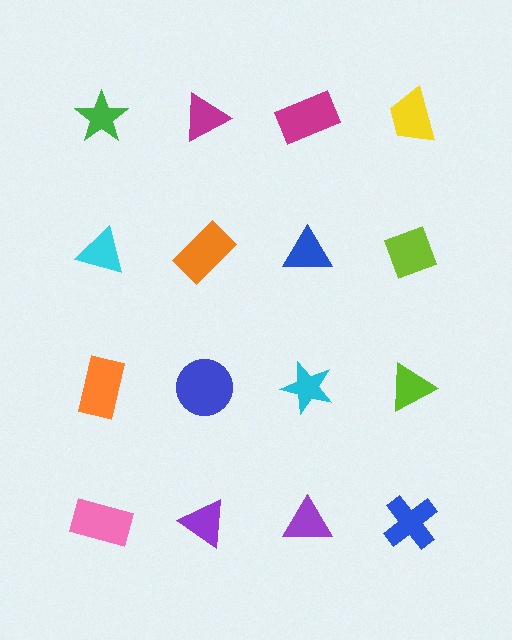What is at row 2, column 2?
An orange rectangle.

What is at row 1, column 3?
A magenta rectangle.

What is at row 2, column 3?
A blue triangle.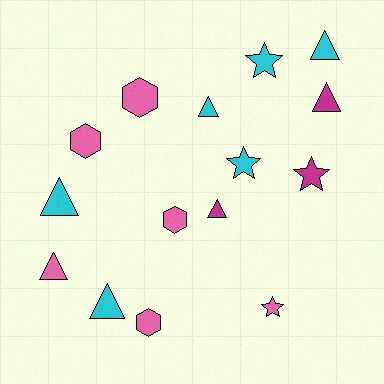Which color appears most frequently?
Pink, with 6 objects.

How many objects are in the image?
There are 15 objects.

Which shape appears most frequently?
Triangle, with 7 objects.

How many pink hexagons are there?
There are 4 pink hexagons.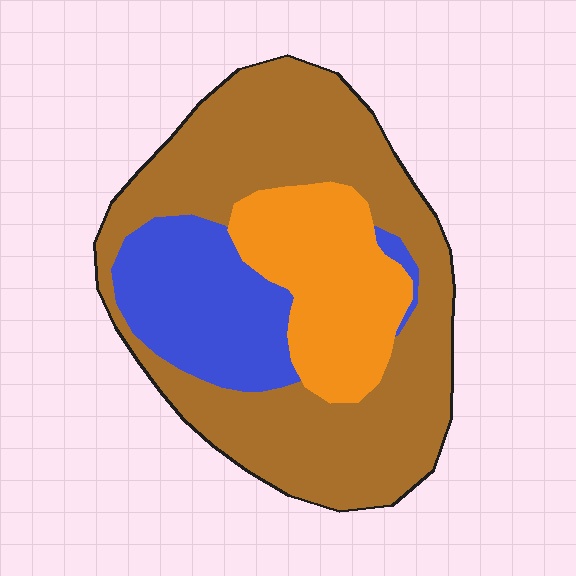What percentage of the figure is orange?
Orange covers roughly 20% of the figure.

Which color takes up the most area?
Brown, at roughly 60%.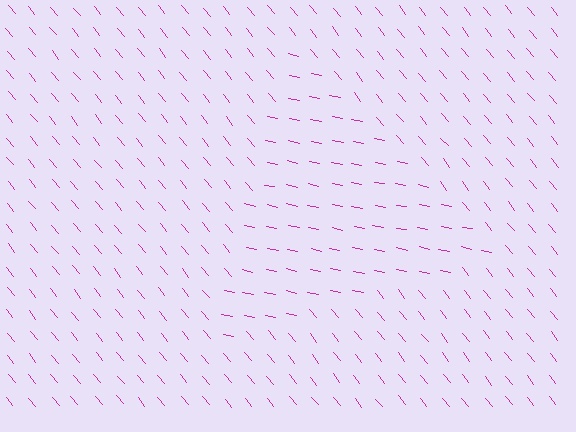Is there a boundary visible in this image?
Yes, there is a texture boundary formed by a change in line orientation.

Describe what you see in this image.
The image is filled with small magenta line segments. A triangle region in the image has lines oriented differently from the surrounding lines, creating a visible texture boundary.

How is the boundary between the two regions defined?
The boundary is defined purely by a change in line orientation (approximately 39 degrees difference). All lines are the same color and thickness.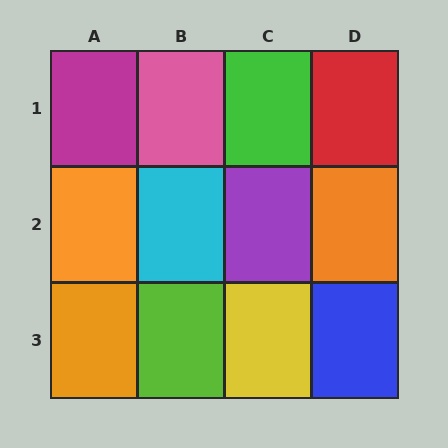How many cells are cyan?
1 cell is cyan.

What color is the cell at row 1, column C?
Green.